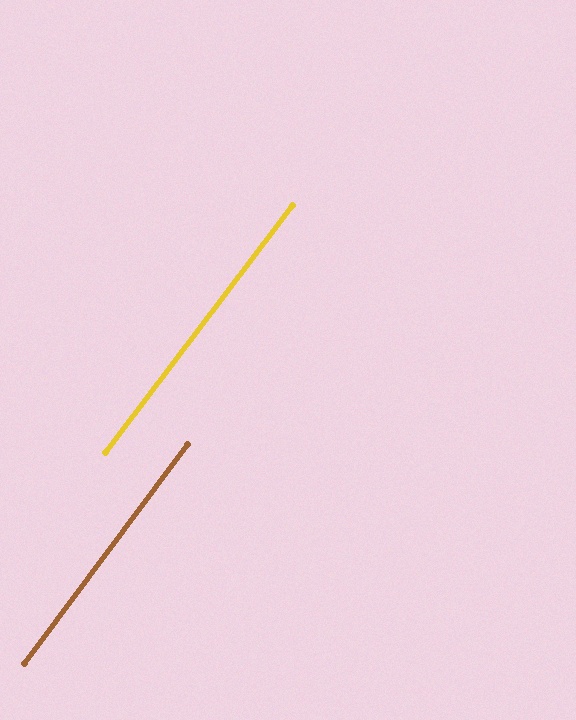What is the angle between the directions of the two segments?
Approximately 0 degrees.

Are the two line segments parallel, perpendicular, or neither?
Parallel — their directions differ by only 0.3°.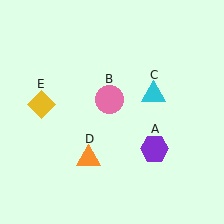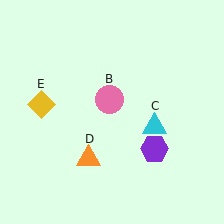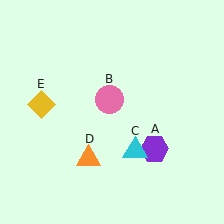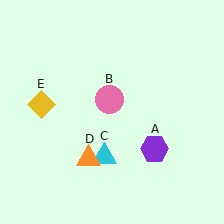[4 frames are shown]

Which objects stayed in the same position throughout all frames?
Purple hexagon (object A) and pink circle (object B) and orange triangle (object D) and yellow diamond (object E) remained stationary.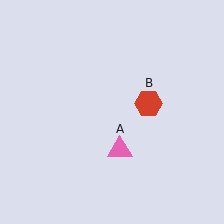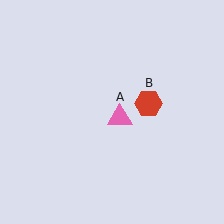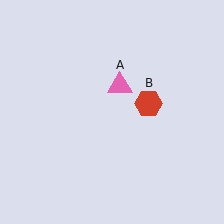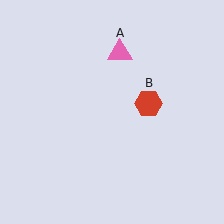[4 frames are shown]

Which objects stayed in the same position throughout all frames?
Red hexagon (object B) remained stationary.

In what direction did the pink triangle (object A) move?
The pink triangle (object A) moved up.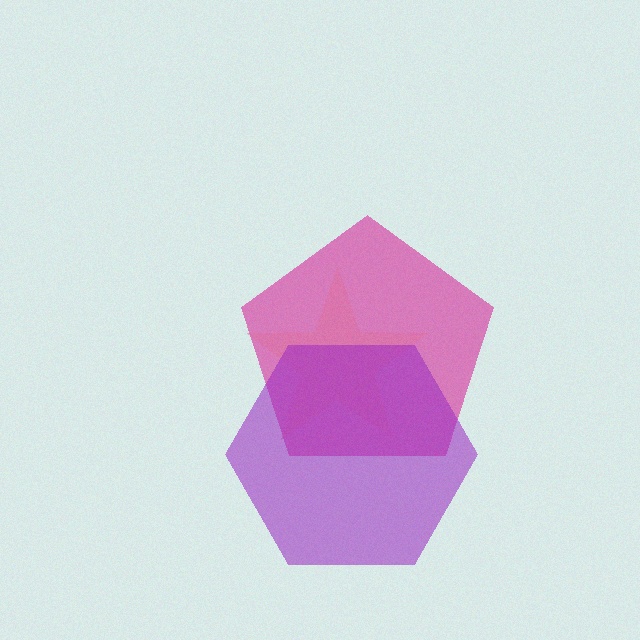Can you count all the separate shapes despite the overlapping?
Yes, there are 3 separate shapes.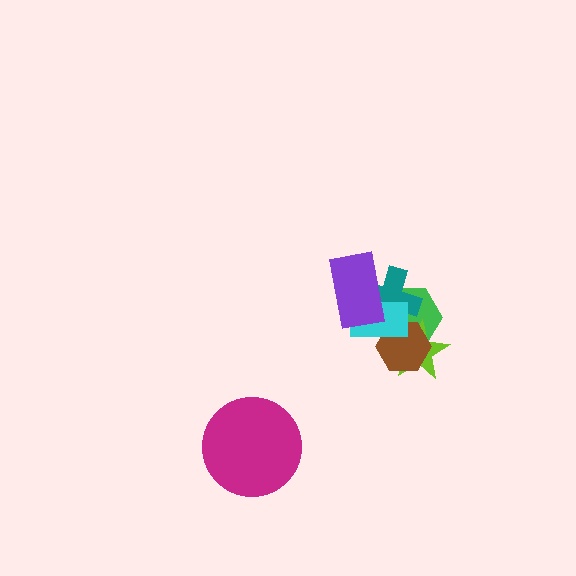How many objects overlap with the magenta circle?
0 objects overlap with the magenta circle.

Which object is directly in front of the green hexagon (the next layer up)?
The lime star is directly in front of the green hexagon.